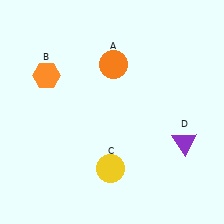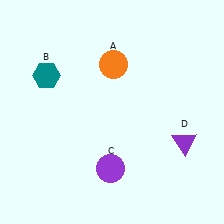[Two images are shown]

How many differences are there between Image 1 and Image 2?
There are 2 differences between the two images.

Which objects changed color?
B changed from orange to teal. C changed from yellow to purple.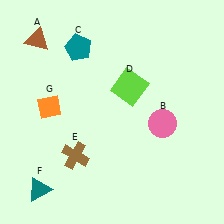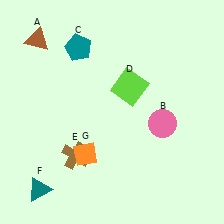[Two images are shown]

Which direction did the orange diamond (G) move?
The orange diamond (G) moved down.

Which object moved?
The orange diamond (G) moved down.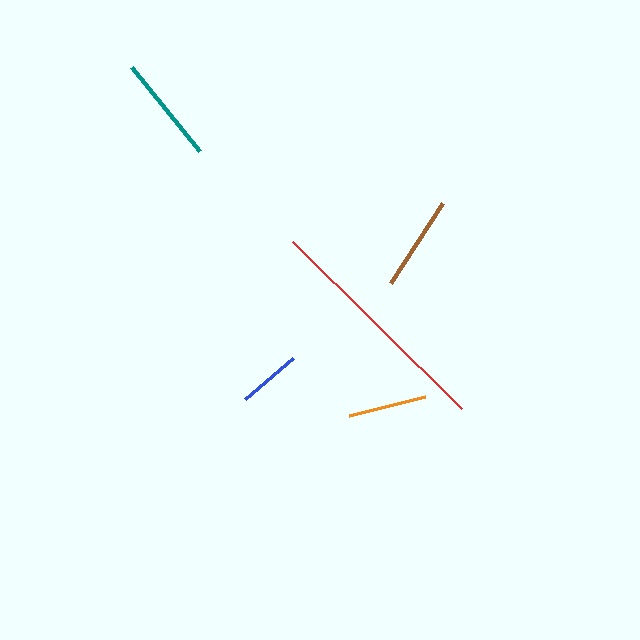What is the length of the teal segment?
The teal segment is approximately 108 pixels long.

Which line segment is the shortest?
The blue line is the shortest at approximately 64 pixels.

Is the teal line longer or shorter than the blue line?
The teal line is longer than the blue line.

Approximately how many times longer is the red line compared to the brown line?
The red line is approximately 2.5 times the length of the brown line.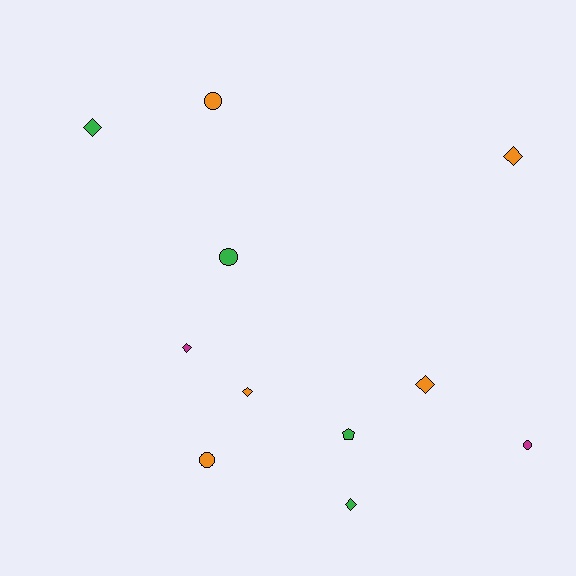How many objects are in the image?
There are 11 objects.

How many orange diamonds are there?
There are 3 orange diamonds.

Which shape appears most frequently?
Diamond, with 6 objects.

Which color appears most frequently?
Orange, with 5 objects.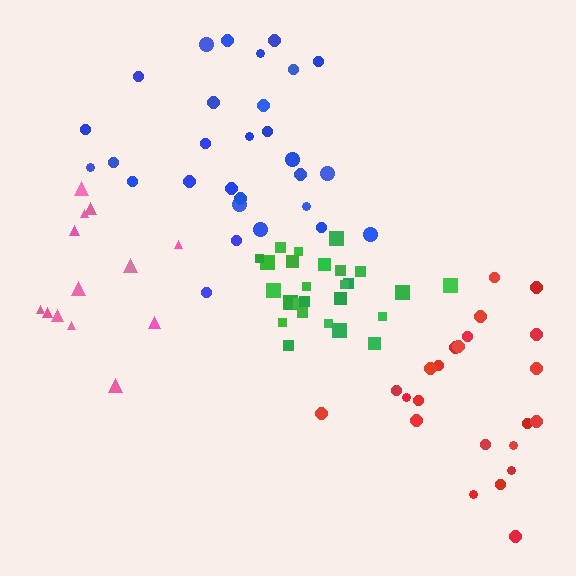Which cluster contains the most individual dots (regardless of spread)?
Blue (29).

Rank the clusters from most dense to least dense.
green, blue, red, pink.